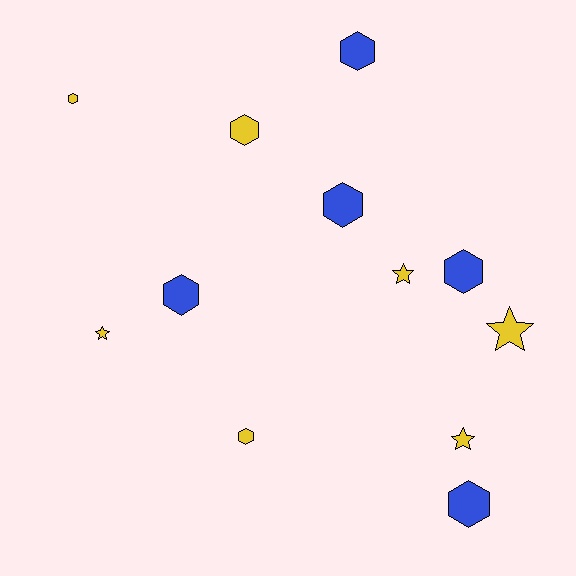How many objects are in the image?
There are 12 objects.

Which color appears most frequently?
Yellow, with 7 objects.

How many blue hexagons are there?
There are 5 blue hexagons.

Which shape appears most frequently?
Hexagon, with 8 objects.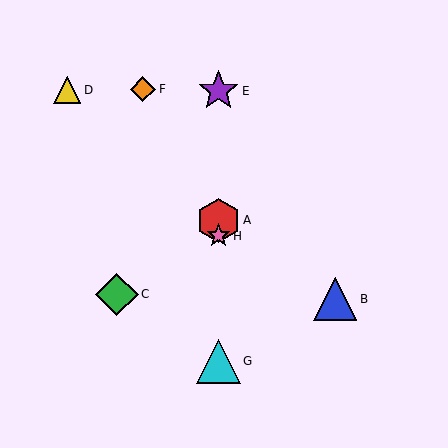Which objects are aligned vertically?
Objects A, E, G, H are aligned vertically.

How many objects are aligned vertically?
4 objects (A, E, G, H) are aligned vertically.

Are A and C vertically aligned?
No, A is at x≈218 and C is at x≈117.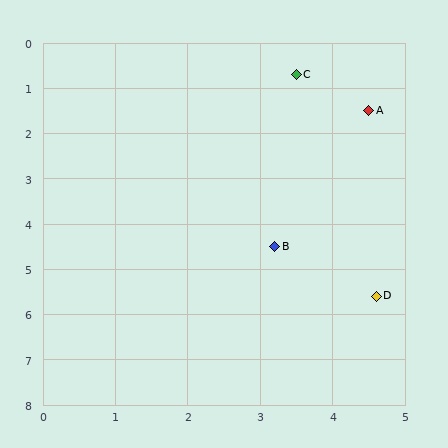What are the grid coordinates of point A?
Point A is at approximately (4.5, 1.5).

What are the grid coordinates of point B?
Point B is at approximately (3.2, 4.5).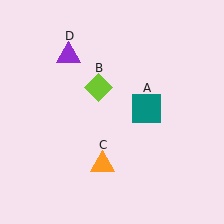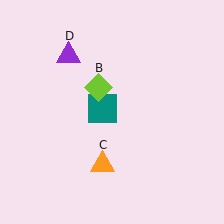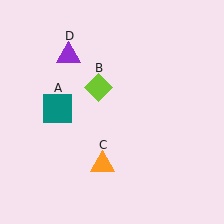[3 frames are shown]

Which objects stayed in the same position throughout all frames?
Lime diamond (object B) and orange triangle (object C) and purple triangle (object D) remained stationary.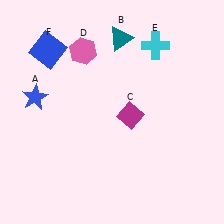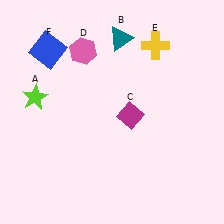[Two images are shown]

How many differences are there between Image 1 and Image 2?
There are 2 differences between the two images.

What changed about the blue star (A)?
In Image 1, A is blue. In Image 2, it changed to lime.